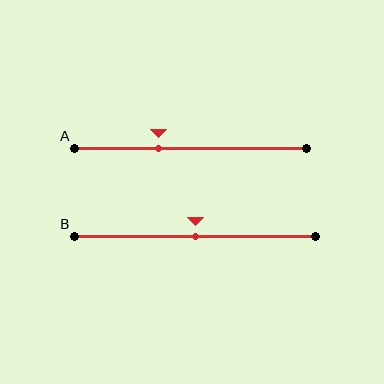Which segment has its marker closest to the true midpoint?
Segment B has its marker closest to the true midpoint.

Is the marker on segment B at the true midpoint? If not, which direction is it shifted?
Yes, the marker on segment B is at the true midpoint.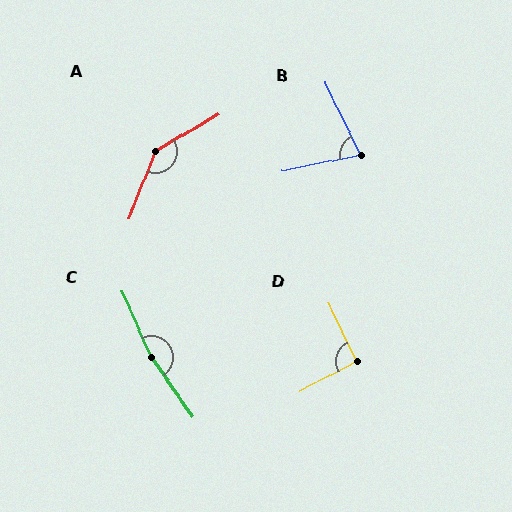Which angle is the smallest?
B, at approximately 76 degrees.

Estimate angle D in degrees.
Approximately 92 degrees.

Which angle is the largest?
C, at approximately 169 degrees.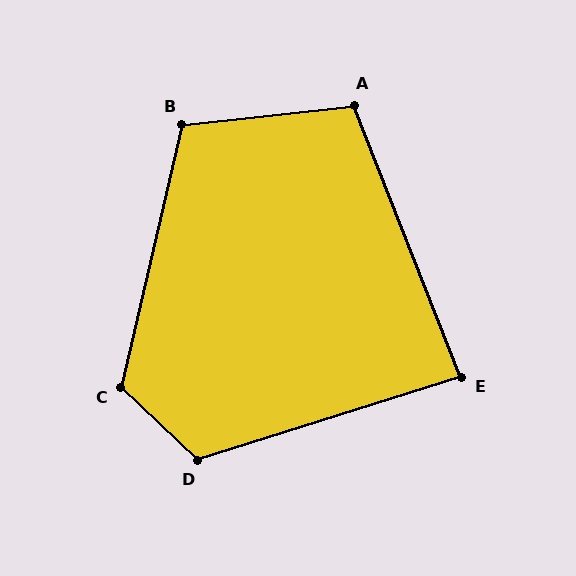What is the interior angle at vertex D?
Approximately 119 degrees (obtuse).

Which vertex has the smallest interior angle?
E, at approximately 86 degrees.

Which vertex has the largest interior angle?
C, at approximately 120 degrees.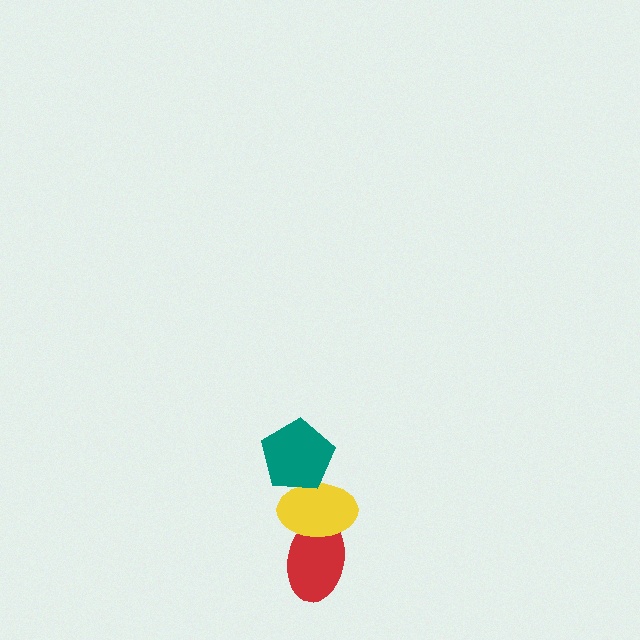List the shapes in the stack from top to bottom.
From top to bottom: the teal pentagon, the yellow ellipse, the red ellipse.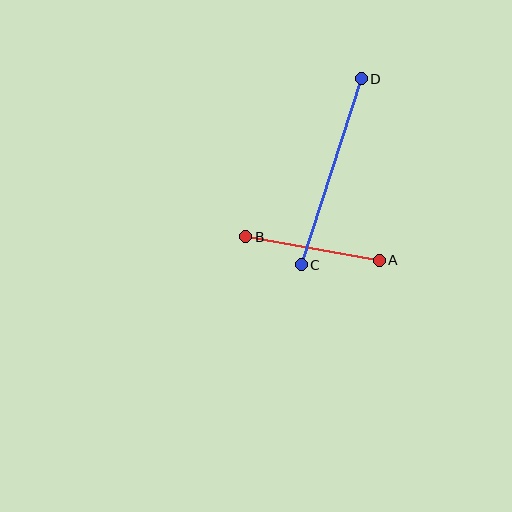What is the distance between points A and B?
The distance is approximately 136 pixels.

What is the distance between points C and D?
The distance is approximately 195 pixels.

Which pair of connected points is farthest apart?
Points C and D are farthest apart.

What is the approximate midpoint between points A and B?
The midpoint is at approximately (312, 248) pixels.